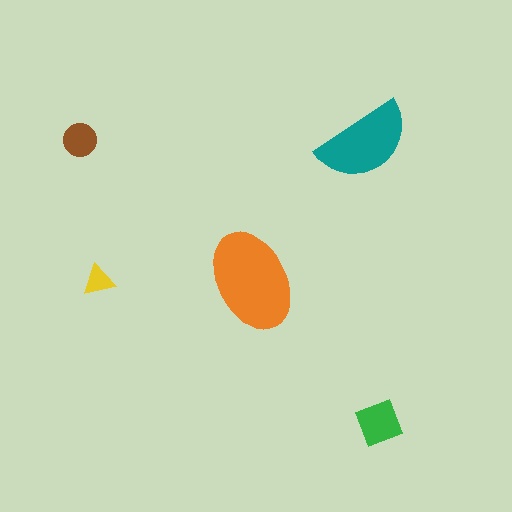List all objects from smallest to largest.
The yellow triangle, the brown circle, the green square, the teal semicircle, the orange ellipse.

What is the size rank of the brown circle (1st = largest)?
4th.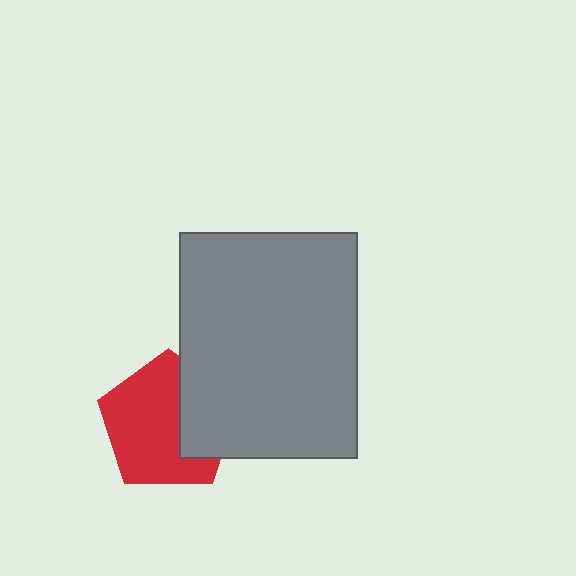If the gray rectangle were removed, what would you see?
You would see the complete red pentagon.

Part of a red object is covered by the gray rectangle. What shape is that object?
It is a pentagon.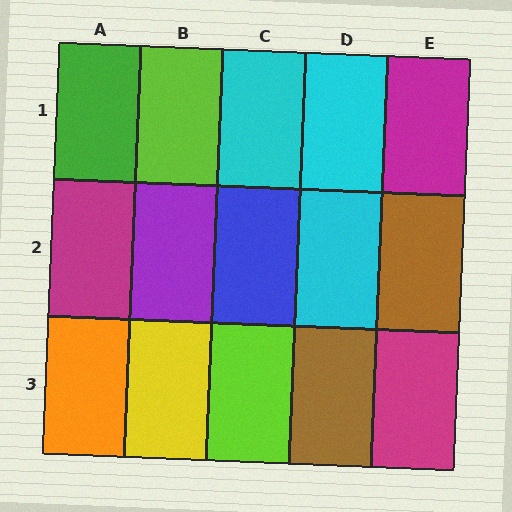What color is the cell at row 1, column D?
Cyan.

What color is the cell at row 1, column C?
Cyan.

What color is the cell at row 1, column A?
Green.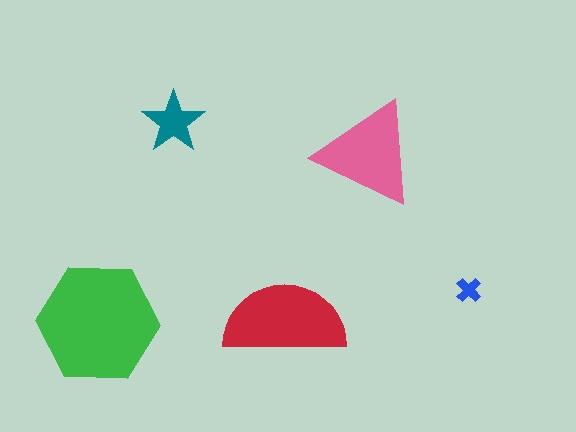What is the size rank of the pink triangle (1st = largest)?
3rd.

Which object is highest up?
The teal star is topmost.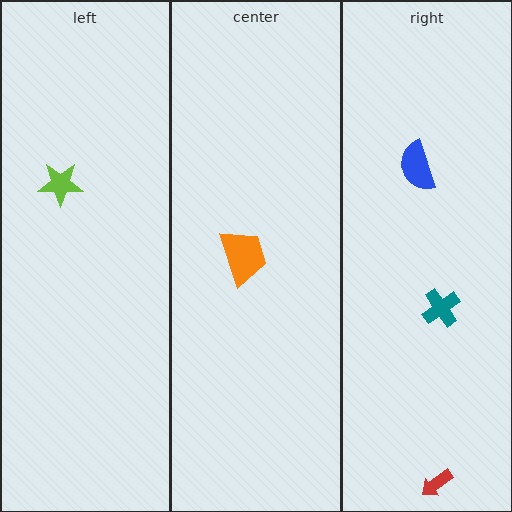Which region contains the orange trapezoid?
The center region.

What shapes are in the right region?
The teal cross, the blue semicircle, the red arrow.